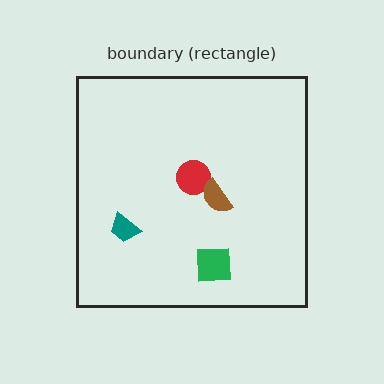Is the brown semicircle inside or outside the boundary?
Inside.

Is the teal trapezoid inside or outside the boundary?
Inside.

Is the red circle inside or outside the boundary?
Inside.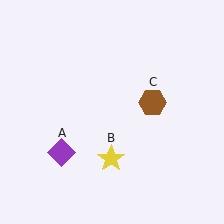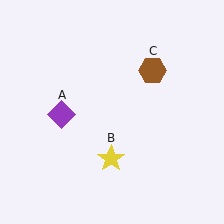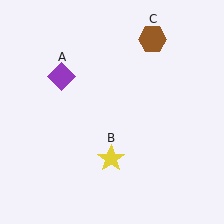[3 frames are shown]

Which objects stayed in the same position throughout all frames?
Yellow star (object B) remained stationary.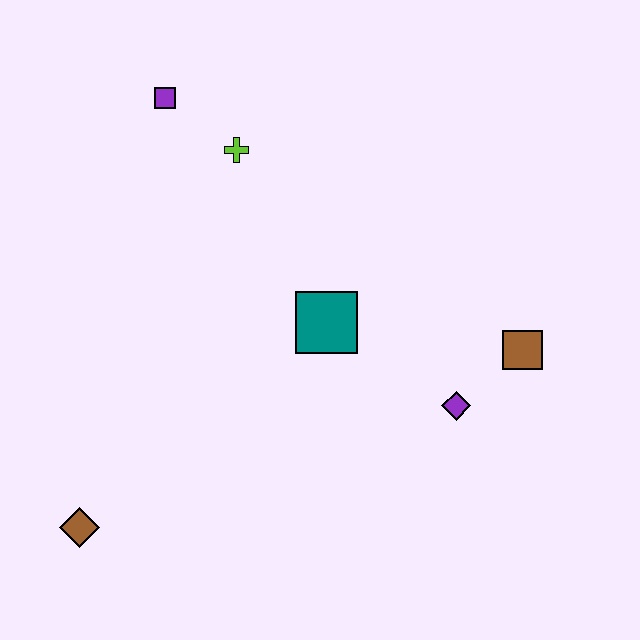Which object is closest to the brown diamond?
The teal square is closest to the brown diamond.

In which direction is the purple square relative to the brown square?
The purple square is to the left of the brown square.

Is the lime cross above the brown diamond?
Yes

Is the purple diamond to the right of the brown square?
No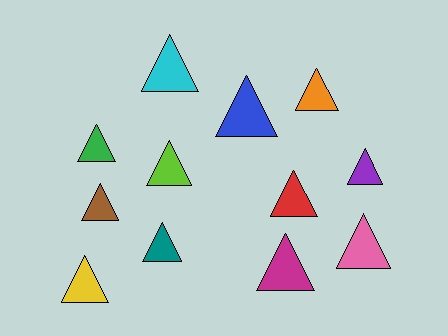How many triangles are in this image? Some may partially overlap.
There are 12 triangles.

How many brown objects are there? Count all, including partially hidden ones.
There is 1 brown object.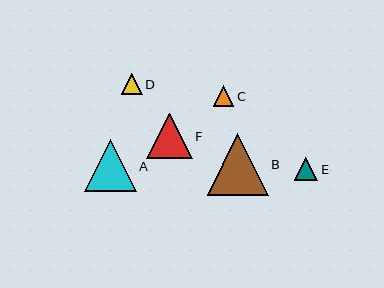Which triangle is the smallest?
Triangle C is the smallest with a size of approximately 21 pixels.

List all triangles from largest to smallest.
From largest to smallest: B, A, F, E, D, C.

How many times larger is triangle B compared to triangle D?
Triangle B is approximately 2.9 times the size of triangle D.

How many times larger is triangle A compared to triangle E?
Triangle A is approximately 2.2 times the size of triangle E.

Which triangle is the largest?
Triangle B is the largest with a size of approximately 61 pixels.